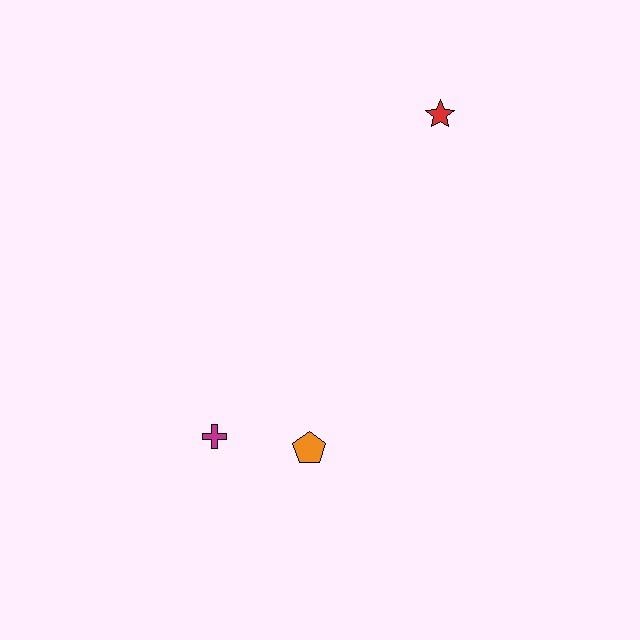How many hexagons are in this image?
There are no hexagons.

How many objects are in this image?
There are 3 objects.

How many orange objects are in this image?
There is 1 orange object.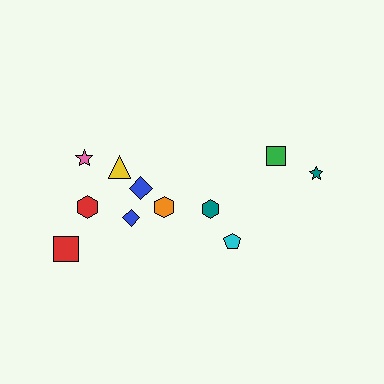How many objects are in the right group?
There are 3 objects.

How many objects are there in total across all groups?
There are 11 objects.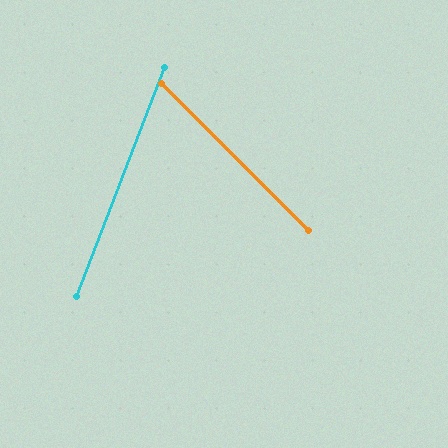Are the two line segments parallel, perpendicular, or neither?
Neither parallel nor perpendicular — they differ by about 66°.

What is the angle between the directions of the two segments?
Approximately 66 degrees.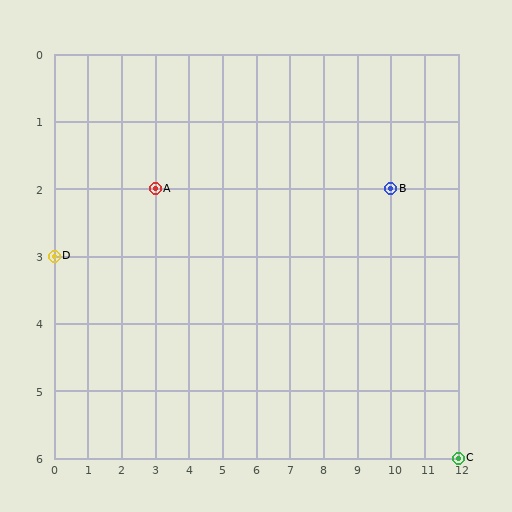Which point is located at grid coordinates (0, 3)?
Point D is at (0, 3).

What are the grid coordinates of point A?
Point A is at grid coordinates (3, 2).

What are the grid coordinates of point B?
Point B is at grid coordinates (10, 2).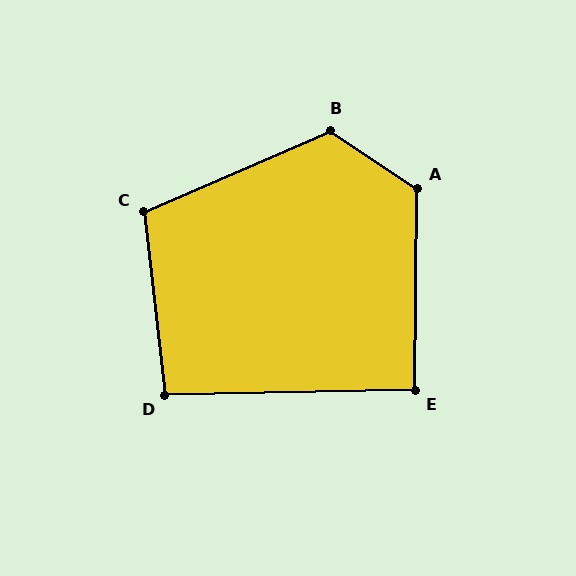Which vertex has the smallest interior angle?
E, at approximately 92 degrees.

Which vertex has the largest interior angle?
A, at approximately 123 degrees.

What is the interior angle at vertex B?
Approximately 123 degrees (obtuse).